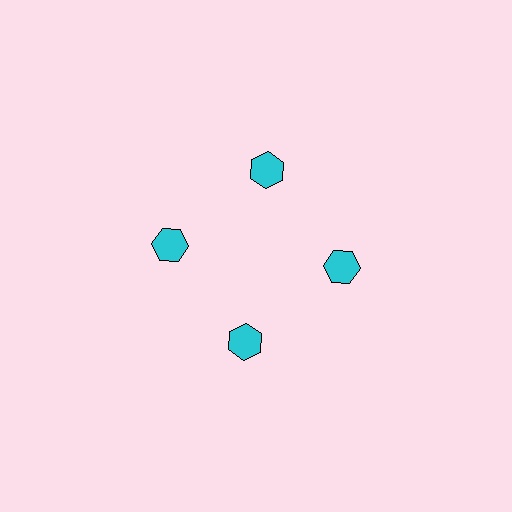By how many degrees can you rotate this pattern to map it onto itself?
The pattern maps onto itself every 90 degrees of rotation.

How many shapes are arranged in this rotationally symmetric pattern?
There are 4 shapes, arranged in 4 groups of 1.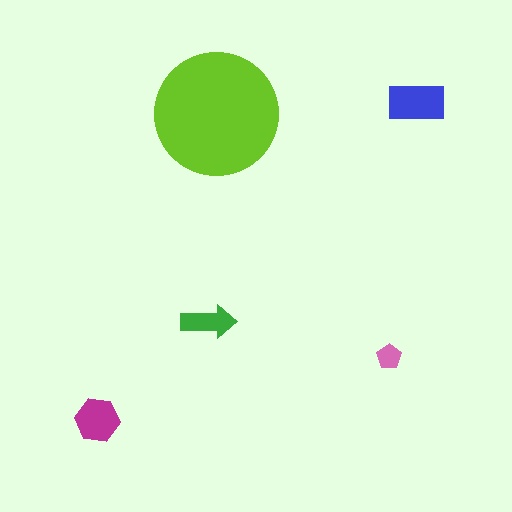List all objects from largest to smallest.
The lime circle, the blue rectangle, the magenta hexagon, the green arrow, the pink pentagon.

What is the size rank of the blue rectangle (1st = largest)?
2nd.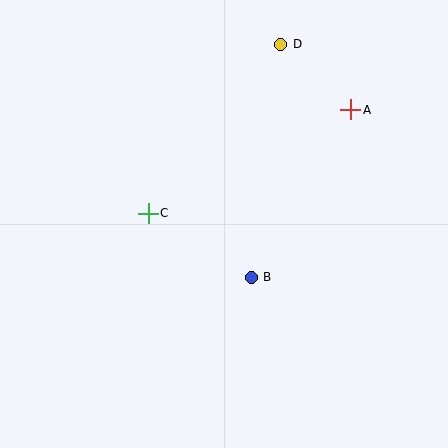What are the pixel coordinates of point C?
Point C is at (148, 213).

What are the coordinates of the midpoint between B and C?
The midpoint between B and C is at (200, 245).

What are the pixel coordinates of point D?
Point D is at (281, 44).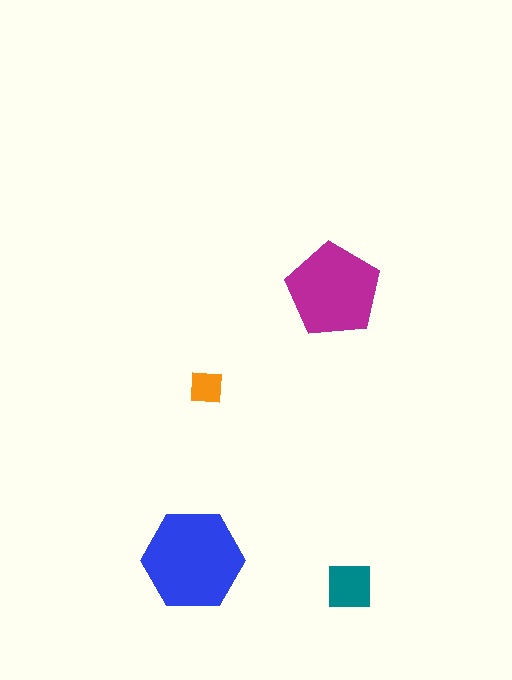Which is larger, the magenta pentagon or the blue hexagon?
The blue hexagon.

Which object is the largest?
The blue hexagon.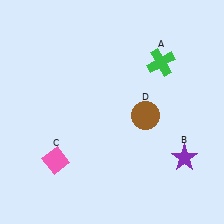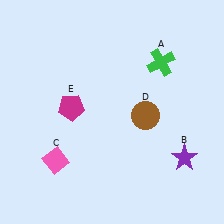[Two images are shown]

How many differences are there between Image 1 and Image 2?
There is 1 difference between the two images.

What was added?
A magenta pentagon (E) was added in Image 2.